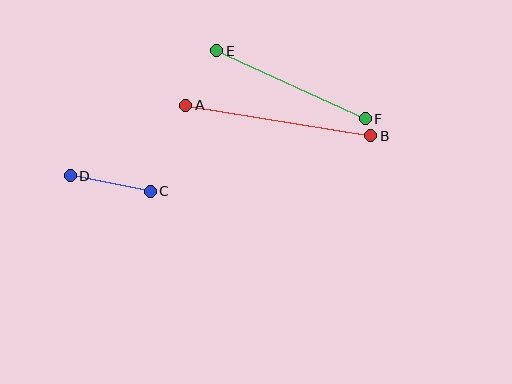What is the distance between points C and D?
The distance is approximately 81 pixels.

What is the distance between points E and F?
The distance is approximately 164 pixels.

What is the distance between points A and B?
The distance is approximately 188 pixels.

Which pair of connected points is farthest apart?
Points A and B are farthest apart.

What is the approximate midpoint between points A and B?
The midpoint is at approximately (278, 120) pixels.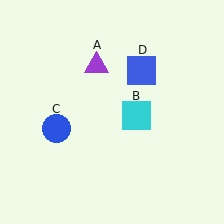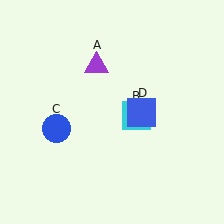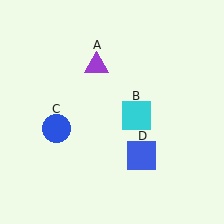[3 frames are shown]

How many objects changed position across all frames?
1 object changed position: blue square (object D).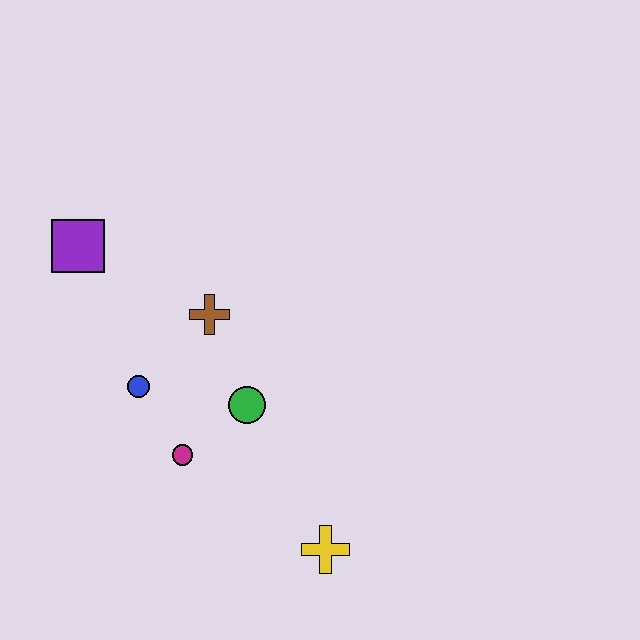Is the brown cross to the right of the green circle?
No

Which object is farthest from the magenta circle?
The purple square is farthest from the magenta circle.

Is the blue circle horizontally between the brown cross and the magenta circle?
No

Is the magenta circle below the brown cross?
Yes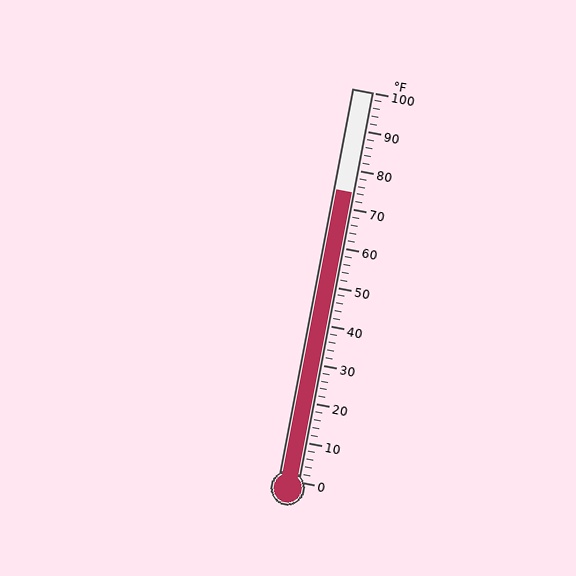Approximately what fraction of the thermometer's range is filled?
The thermometer is filled to approximately 75% of its range.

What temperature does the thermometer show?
The thermometer shows approximately 74°F.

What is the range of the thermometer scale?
The thermometer scale ranges from 0°F to 100°F.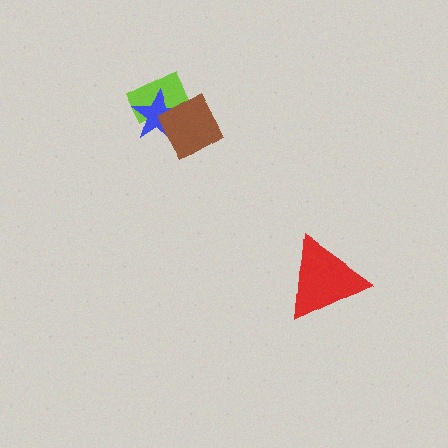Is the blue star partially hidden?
Yes, it is partially covered by another shape.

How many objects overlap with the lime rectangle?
2 objects overlap with the lime rectangle.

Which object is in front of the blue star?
The brown diamond is in front of the blue star.